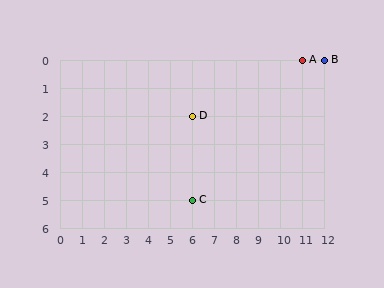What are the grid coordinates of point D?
Point D is at grid coordinates (6, 2).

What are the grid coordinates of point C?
Point C is at grid coordinates (6, 5).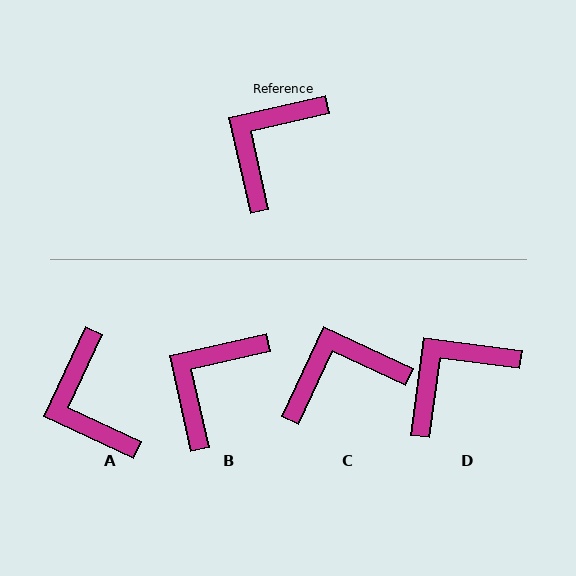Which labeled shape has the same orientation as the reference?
B.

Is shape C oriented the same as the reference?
No, it is off by about 38 degrees.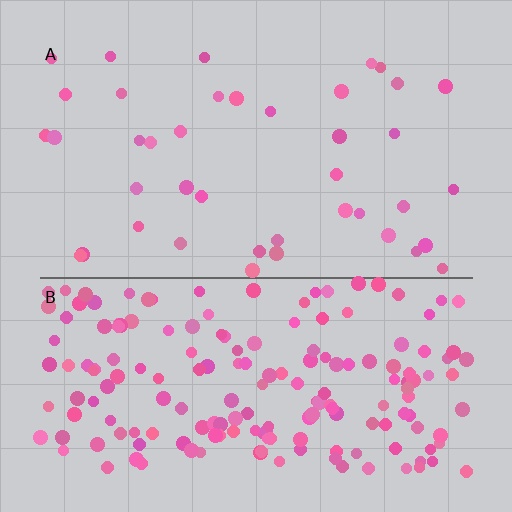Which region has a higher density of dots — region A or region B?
B (the bottom).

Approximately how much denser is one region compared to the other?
Approximately 4.5× — region B over region A.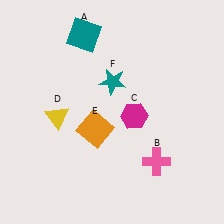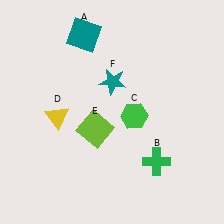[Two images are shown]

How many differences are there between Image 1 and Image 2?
There are 3 differences between the two images.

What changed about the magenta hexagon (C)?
In Image 1, C is magenta. In Image 2, it changed to green.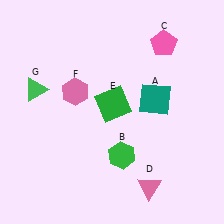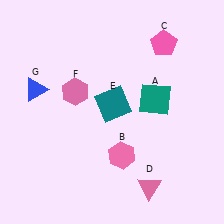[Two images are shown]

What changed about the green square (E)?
In Image 1, E is green. In Image 2, it changed to teal.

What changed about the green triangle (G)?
In Image 1, G is green. In Image 2, it changed to blue.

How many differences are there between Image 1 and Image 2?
There are 3 differences between the two images.